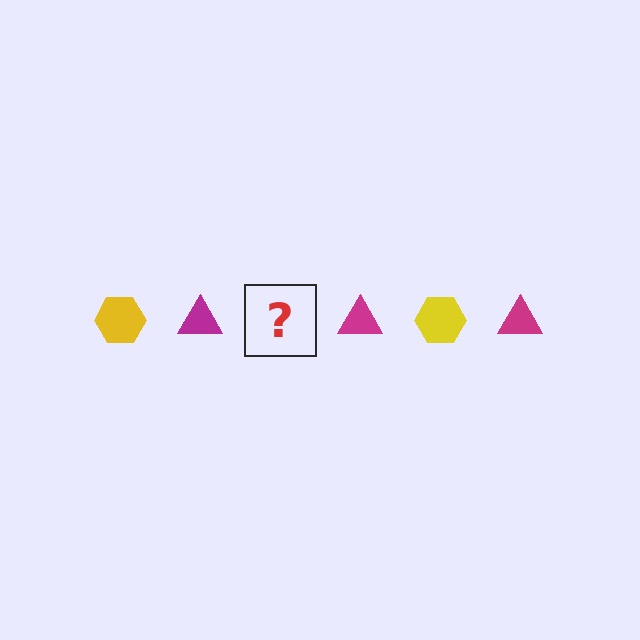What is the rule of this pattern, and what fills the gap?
The rule is that the pattern alternates between yellow hexagon and magenta triangle. The gap should be filled with a yellow hexagon.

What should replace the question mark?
The question mark should be replaced with a yellow hexagon.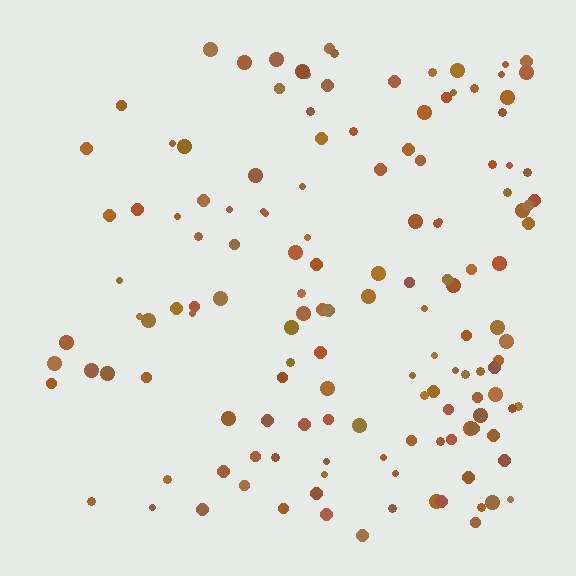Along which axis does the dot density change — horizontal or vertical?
Horizontal.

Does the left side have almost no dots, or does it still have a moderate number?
Still a moderate number, just noticeably fewer than the right.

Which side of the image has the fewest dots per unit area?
The left.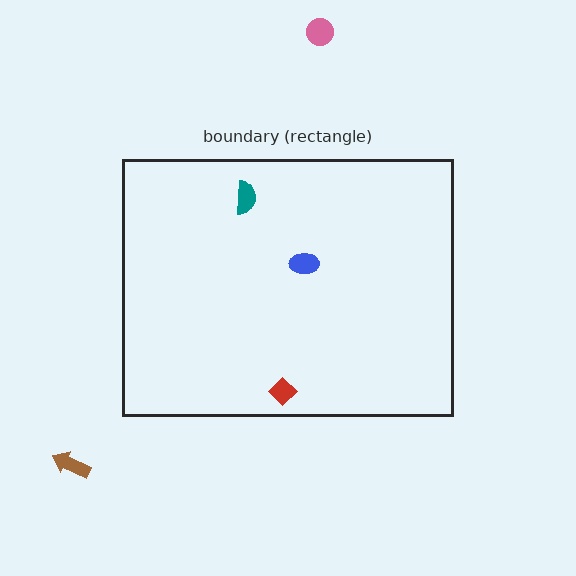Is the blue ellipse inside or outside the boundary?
Inside.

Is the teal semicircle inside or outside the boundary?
Inside.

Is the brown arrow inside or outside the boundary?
Outside.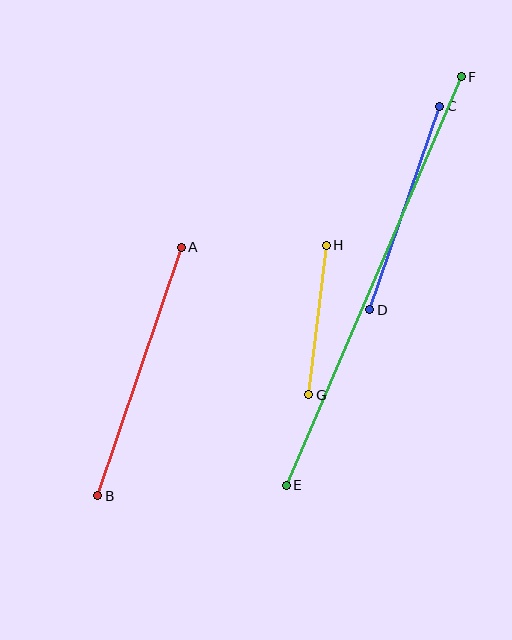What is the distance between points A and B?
The distance is approximately 262 pixels.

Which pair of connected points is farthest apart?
Points E and F are farthest apart.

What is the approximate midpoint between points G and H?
The midpoint is at approximately (317, 320) pixels.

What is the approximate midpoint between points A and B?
The midpoint is at approximately (140, 371) pixels.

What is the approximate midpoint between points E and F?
The midpoint is at approximately (374, 281) pixels.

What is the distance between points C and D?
The distance is approximately 215 pixels.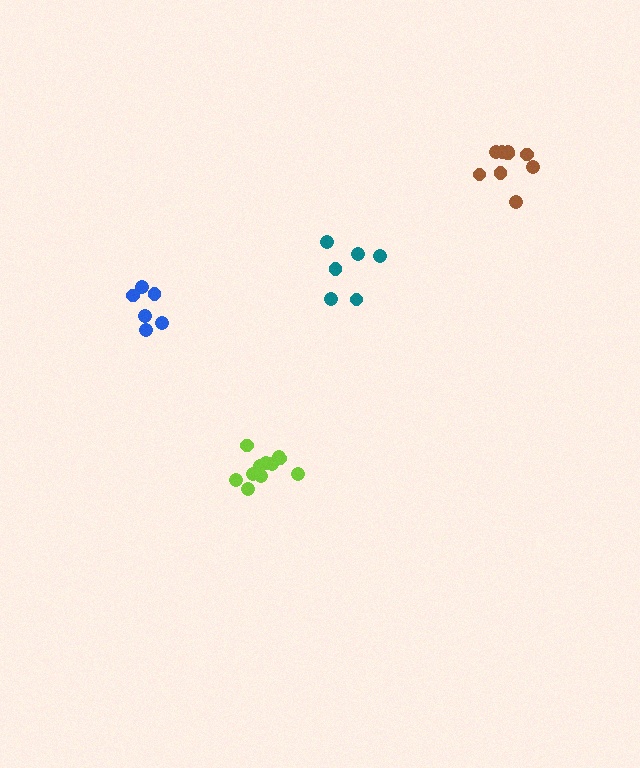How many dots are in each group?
Group 1: 11 dots, Group 2: 6 dots, Group 3: 6 dots, Group 4: 9 dots (32 total).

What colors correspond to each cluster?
The clusters are colored: lime, blue, teal, brown.